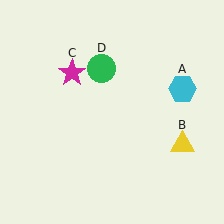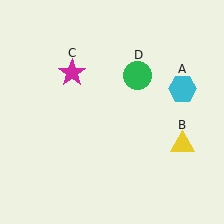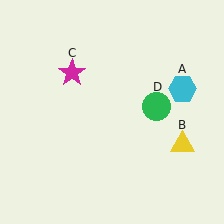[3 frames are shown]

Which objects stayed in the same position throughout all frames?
Cyan hexagon (object A) and yellow triangle (object B) and magenta star (object C) remained stationary.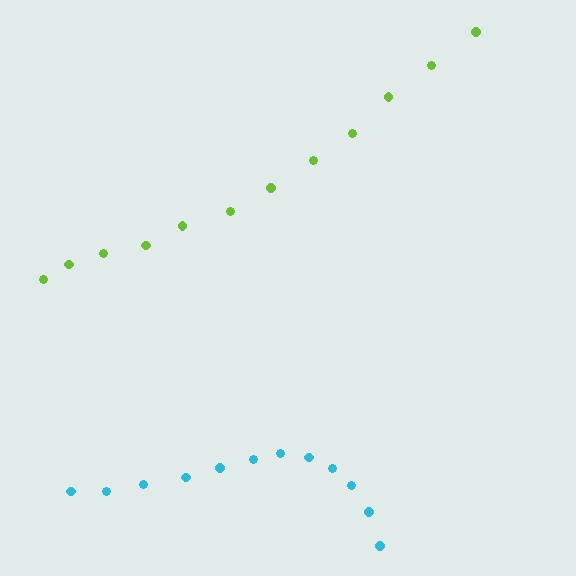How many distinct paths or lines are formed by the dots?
There are 2 distinct paths.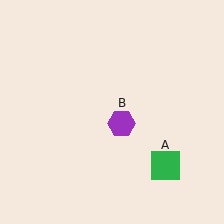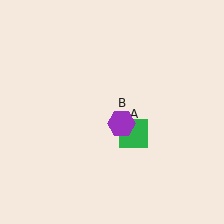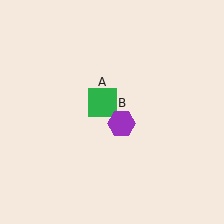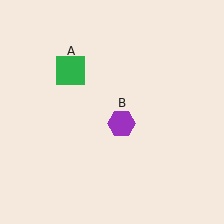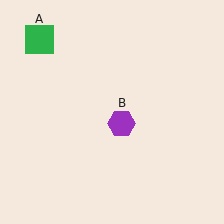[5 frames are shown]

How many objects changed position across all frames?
1 object changed position: green square (object A).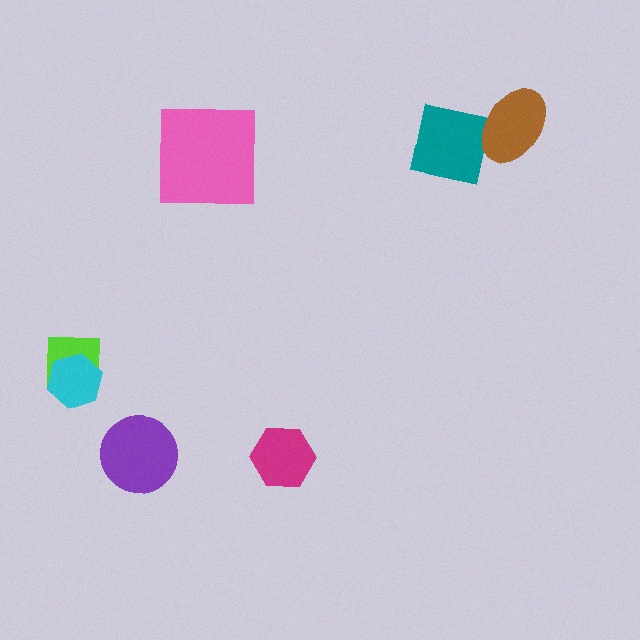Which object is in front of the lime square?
The cyan hexagon is in front of the lime square.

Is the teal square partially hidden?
Yes, it is partially covered by another shape.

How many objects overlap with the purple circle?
0 objects overlap with the purple circle.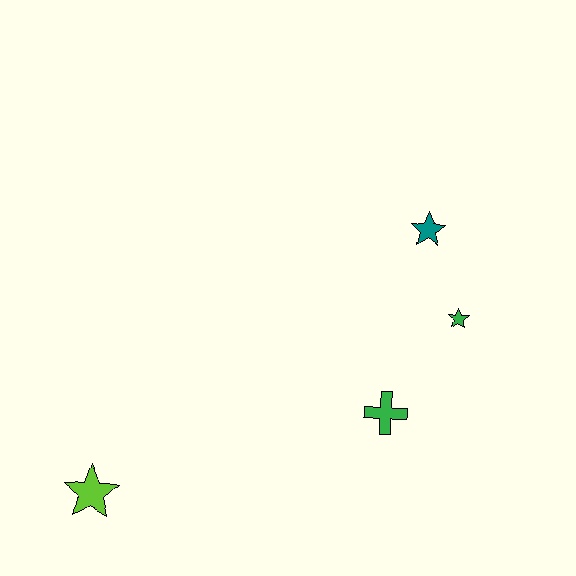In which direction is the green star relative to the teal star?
The green star is below the teal star.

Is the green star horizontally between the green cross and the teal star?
No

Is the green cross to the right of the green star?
No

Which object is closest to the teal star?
The green star is closest to the teal star.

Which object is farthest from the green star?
The lime star is farthest from the green star.